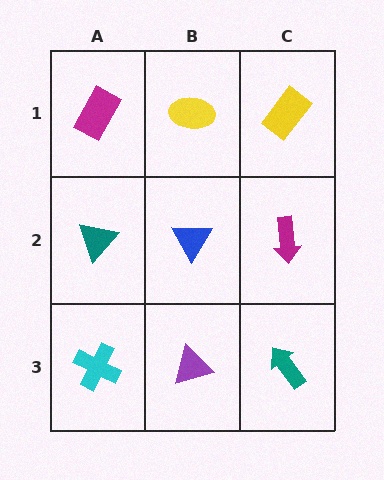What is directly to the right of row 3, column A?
A purple triangle.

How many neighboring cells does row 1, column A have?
2.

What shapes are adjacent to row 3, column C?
A magenta arrow (row 2, column C), a purple triangle (row 3, column B).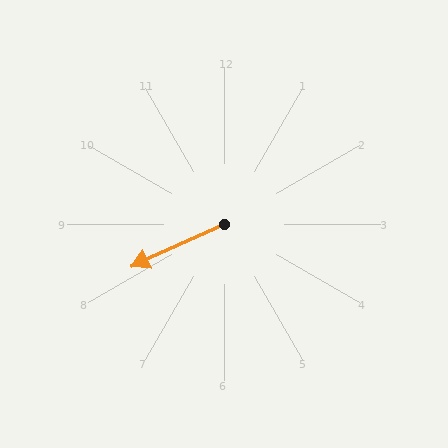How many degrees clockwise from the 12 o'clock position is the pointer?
Approximately 246 degrees.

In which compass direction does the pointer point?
Southwest.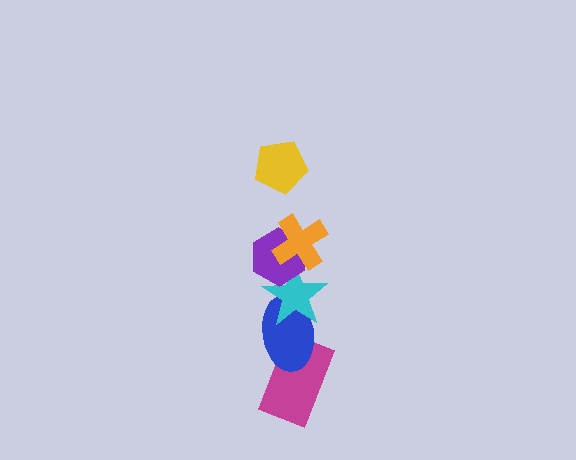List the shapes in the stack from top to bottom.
From top to bottom: the yellow pentagon, the orange cross, the purple hexagon, the cyan star, the blue ellipse, the magenta rectangle.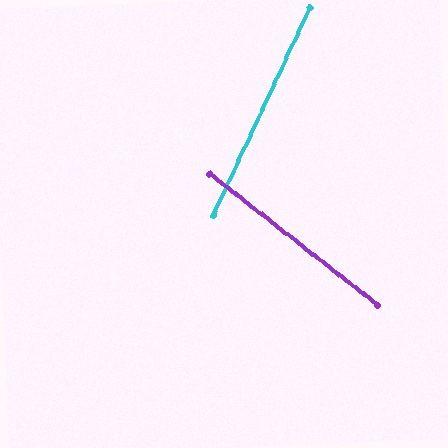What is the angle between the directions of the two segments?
Approximately 77 degrees.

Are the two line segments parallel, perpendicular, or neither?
Neither parallel nor perpendicular — they differ by about 77°.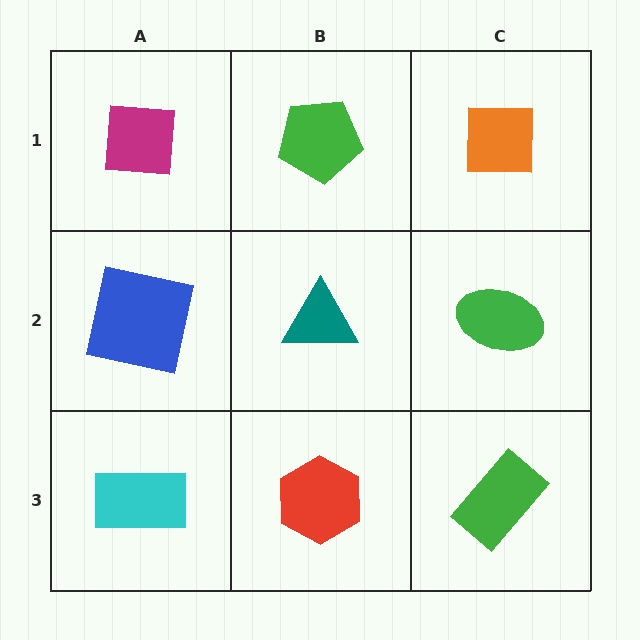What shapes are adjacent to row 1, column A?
A blue square (row 2, column A), a green pentagon (row 1, column B).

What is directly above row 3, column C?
A green ellipse.